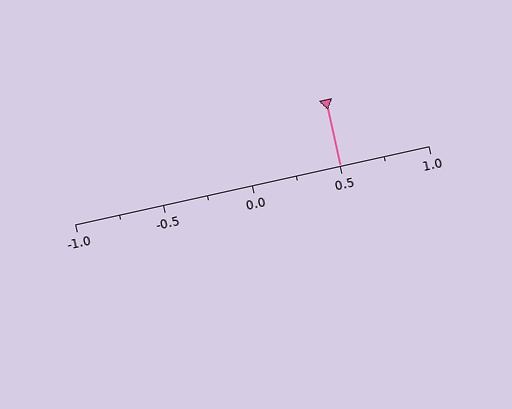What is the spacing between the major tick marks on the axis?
The major ticks are spaced 0.5 apart.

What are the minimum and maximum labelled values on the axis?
The axis runs from -1.0 to 1.0.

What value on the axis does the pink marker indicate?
The marker indicates approximately 0.5.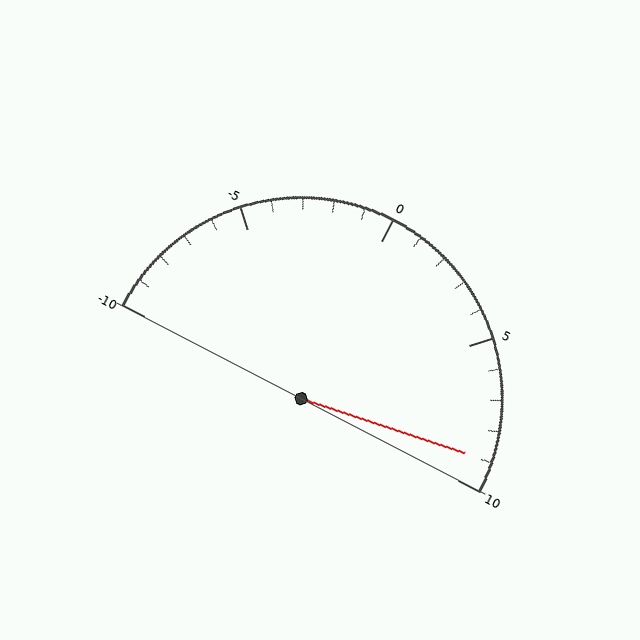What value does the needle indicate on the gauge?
The needle indicates approximately 9.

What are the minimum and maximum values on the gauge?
The gauge ranges from -10 to 10.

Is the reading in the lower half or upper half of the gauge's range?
The reading is in the upper half of the range (-10 to 10).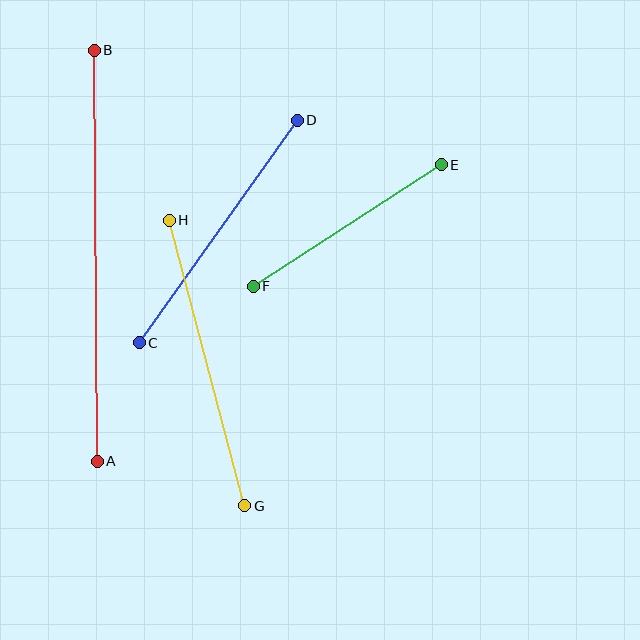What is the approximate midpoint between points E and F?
The midpoint is at approximately (347, 225) pixels.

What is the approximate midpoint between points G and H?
The midpoint is at approximately (207, 363) pixels.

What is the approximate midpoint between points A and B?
The midpoint is at approximately (96, 256) pixels.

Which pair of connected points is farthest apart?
Points A and B are farthest apart.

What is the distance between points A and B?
The distance is approximately 411 pixels.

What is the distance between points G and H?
The distance is approximately 295 pixels.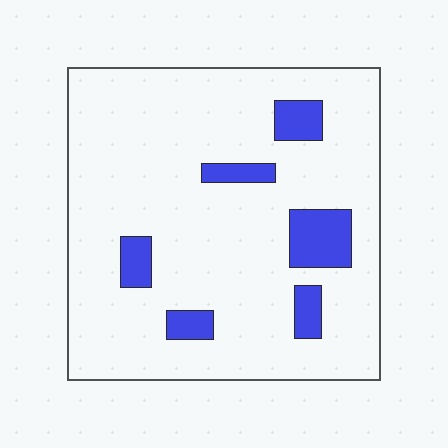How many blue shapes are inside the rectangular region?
6.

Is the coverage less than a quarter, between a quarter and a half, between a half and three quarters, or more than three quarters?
Less than a quarter.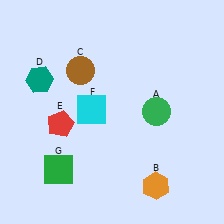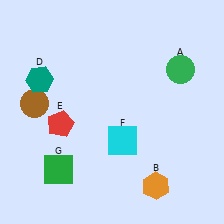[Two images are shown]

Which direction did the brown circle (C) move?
The brown circle (C) moved left.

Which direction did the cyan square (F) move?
The cyan square (F) moved down.